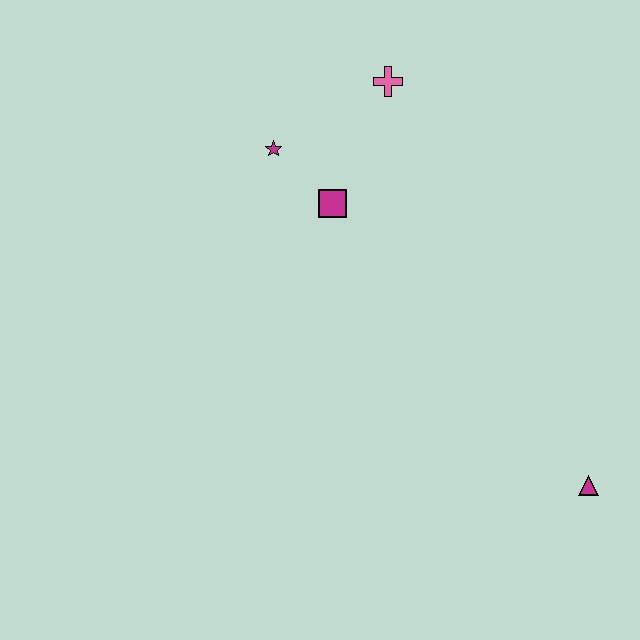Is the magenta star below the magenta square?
No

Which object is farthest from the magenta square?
The magenta triangle is farthest from the magenta square.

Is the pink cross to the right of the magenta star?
Yes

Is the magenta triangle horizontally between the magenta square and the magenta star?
No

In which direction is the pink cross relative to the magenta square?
The pink cross is above the magenta square.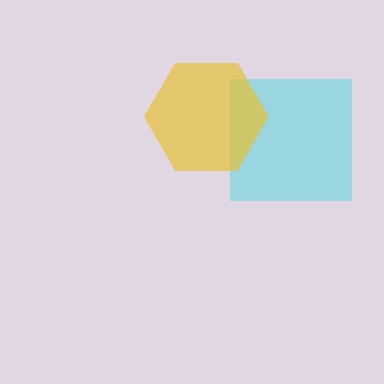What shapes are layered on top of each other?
The layered shapes are: a cyan square, a yellow hexagon.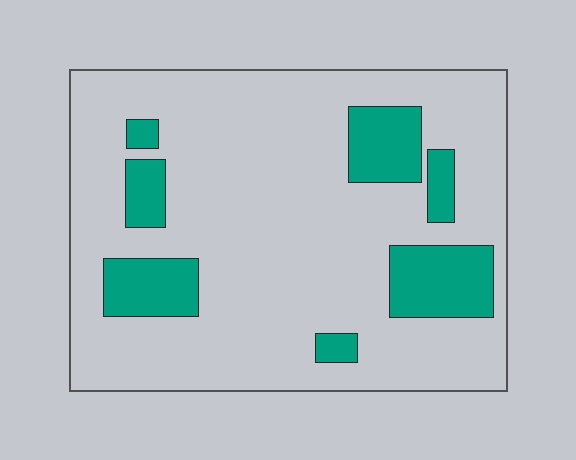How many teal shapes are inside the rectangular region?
7.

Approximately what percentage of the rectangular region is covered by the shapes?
Approximately 20%.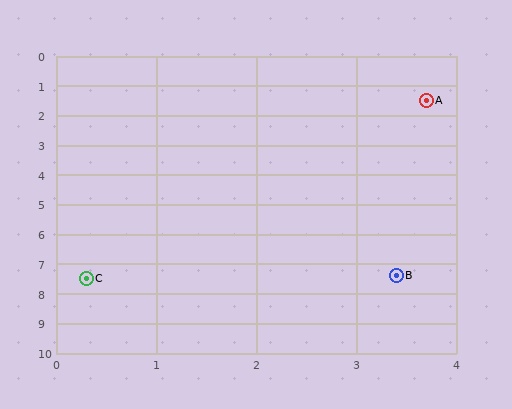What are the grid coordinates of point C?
Point C is at approximately (0.3, 7.5).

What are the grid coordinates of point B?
Point B is at approximately (3.4, 7.4).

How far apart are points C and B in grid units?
Points C and B are about 3.1 grid units apart.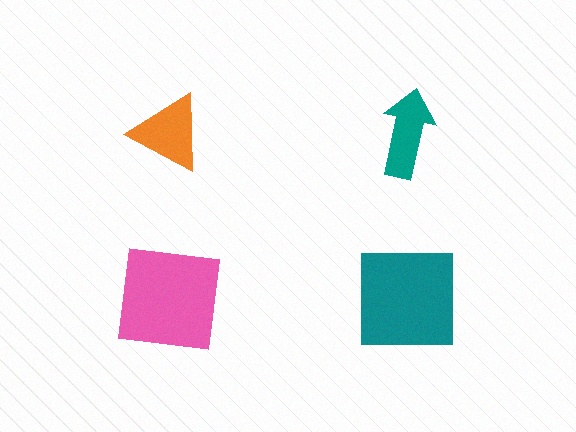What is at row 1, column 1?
An orange triangle.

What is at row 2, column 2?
A teal square.